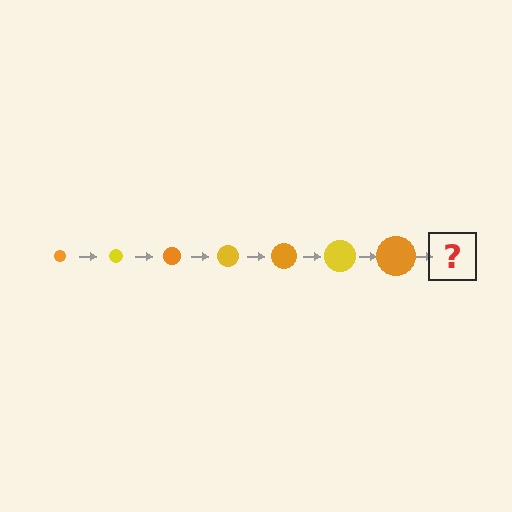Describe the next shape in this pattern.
It should be a yellow circle, larger than the previous one.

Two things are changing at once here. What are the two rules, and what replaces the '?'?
The two rules are that the circle grows larger each step and the color cycles through orange and yellow. The '?' should be a yellow circle, larger than the previous one.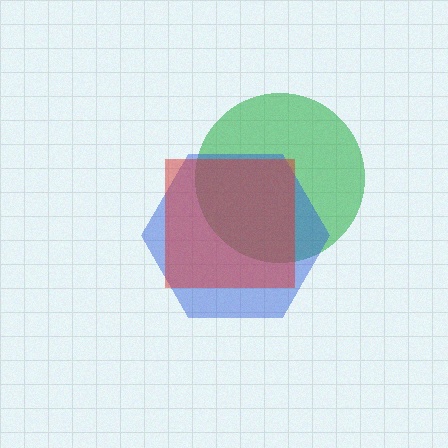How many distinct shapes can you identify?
There are 3 distinct shapes: a green circle, a blue hexagon, a red square.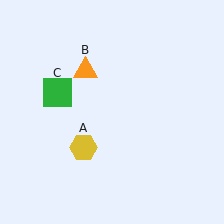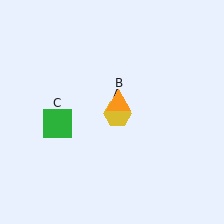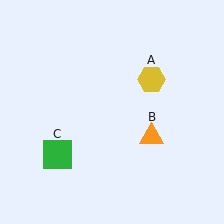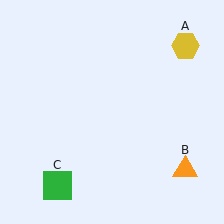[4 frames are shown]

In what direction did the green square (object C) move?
The green square (object C) moved down.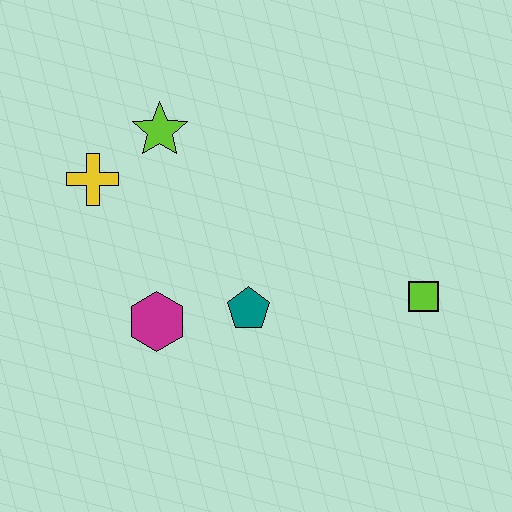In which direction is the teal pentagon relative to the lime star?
The teal pentagon is below the lime star.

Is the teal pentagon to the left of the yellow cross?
No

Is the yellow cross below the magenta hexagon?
No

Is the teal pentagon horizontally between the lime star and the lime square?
Yes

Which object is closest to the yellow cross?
The lime star is closest to the yellow cross.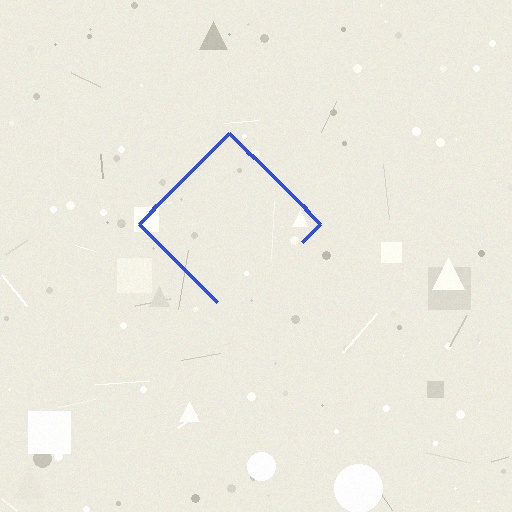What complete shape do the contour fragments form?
The contour fragments form a diamond.